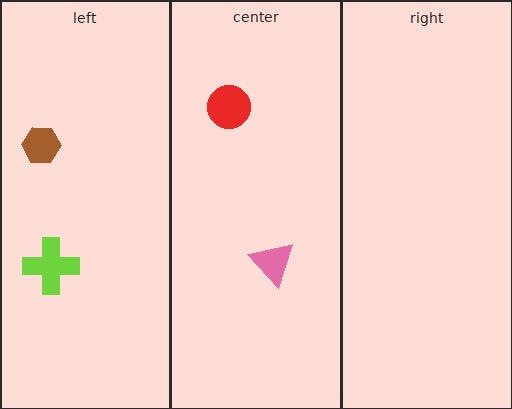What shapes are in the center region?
The red circle, the pink triangle.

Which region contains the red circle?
The center region.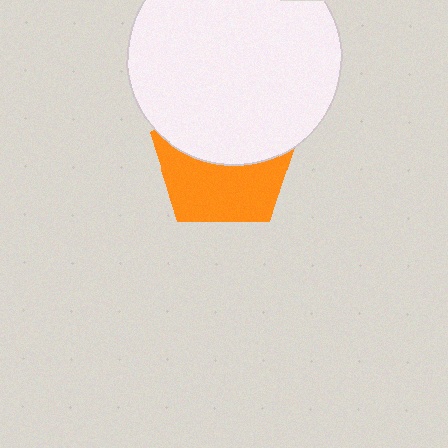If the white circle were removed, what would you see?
You would see the complete orange pentagon.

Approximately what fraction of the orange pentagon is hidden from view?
Roughly 50% of the orange pentagon is hidden behind the white circle.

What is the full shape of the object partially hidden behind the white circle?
The partially hidden object is an orange pentagon.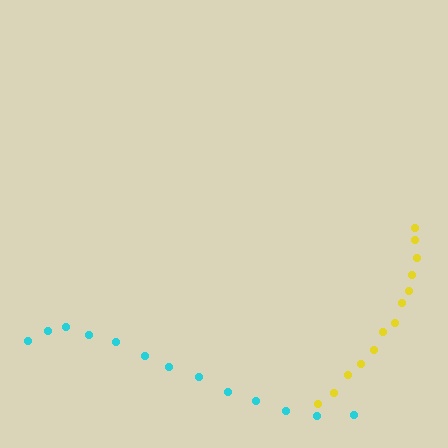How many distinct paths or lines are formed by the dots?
There are 2 distinct paths.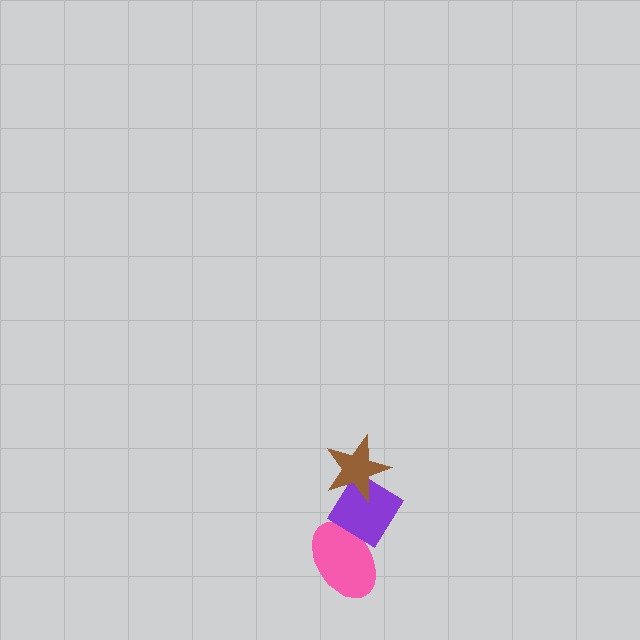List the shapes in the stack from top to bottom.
From top to bottom: the brown star, the purple diamond, the pink ellipse.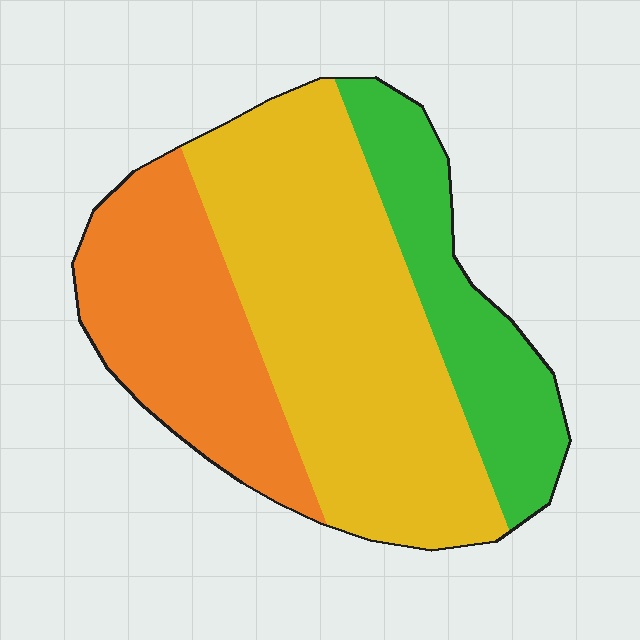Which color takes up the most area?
Yellow, at roughly 50%.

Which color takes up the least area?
Green, at roughly 20%.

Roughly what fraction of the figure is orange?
Orange covers around 30% of the figure.